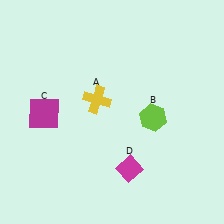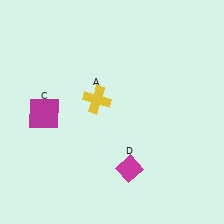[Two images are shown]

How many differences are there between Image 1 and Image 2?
There is 1 difference between the two images.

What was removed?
The lime hexagon (B) was removed in Image 2.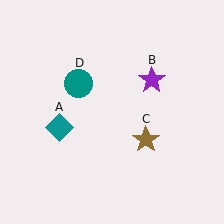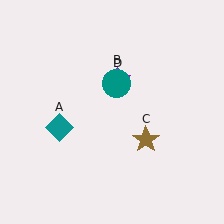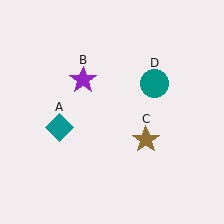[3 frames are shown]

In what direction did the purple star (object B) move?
The purple star (object B) moved left.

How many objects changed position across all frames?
2 objects changed position: purple star (object B), teal circle (object D).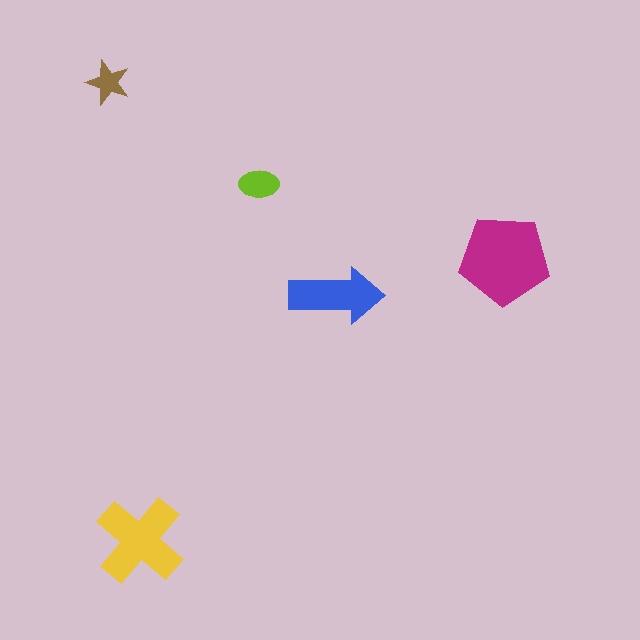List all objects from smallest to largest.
The brown star, the lime ellipse, the blue arrow, the yellow cross, the magenta pentagon.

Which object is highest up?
The brown star is topmost.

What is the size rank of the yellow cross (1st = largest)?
2nd.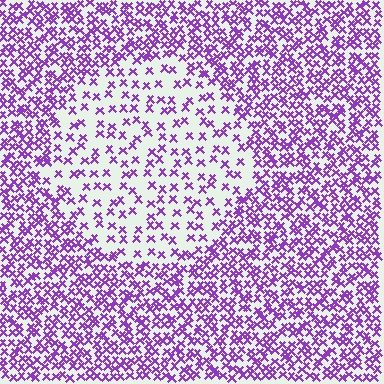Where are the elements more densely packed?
The elements are more densely packed outside the circle boundary.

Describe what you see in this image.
The image contains small purple elements arranged at two different densities. A circle-shaped region is visible where the elements are less densely packed than the surrounding area.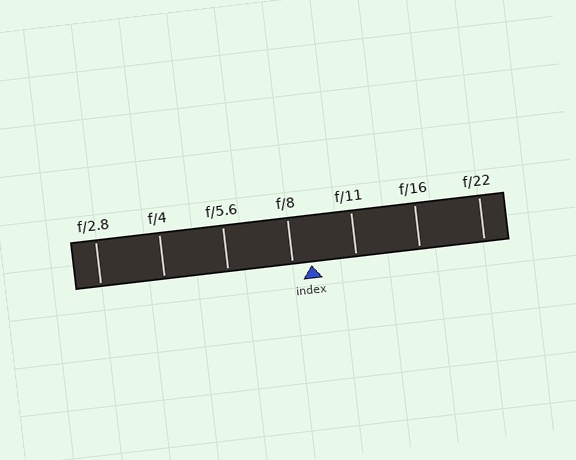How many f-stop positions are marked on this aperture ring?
There are 7 f-stop positions marked.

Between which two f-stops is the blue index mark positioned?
The index mark is between f/8 and f/11.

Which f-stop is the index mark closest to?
The index mark is closest to f/8.